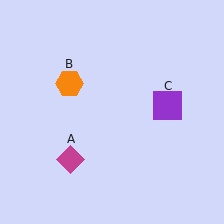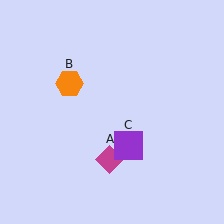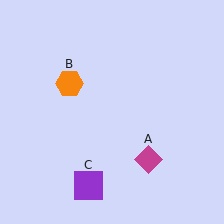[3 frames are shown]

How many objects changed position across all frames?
2 objects changed position: magenta diamond (object A), purple square (object C).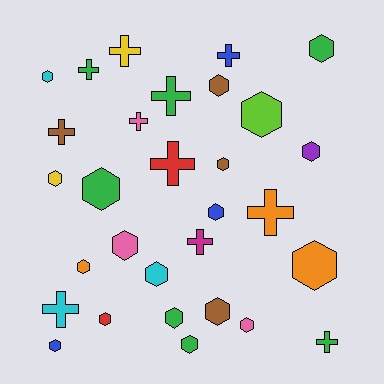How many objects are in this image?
There are 30 objects.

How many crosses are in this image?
There are 11 crosses.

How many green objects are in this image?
There are 7 green objects.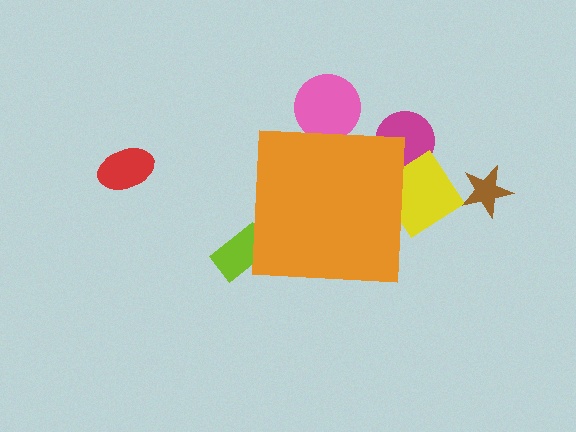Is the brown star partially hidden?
No, the brown star is fully visible.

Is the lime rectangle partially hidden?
Yes, the lime rectangle is partially hidden behind the orange square.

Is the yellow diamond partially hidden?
Yes, the yellow diamond is partially hidden behind the orange square.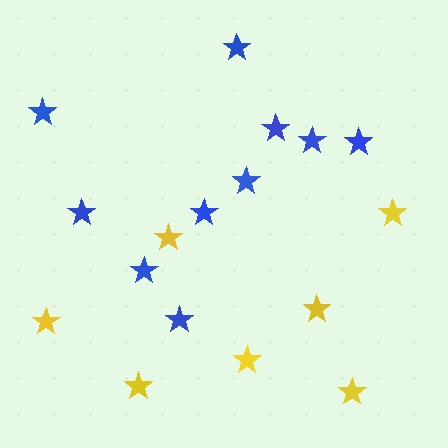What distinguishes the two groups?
There are 2 groups: one group of blue stars (10) and one group of yellow stars (7).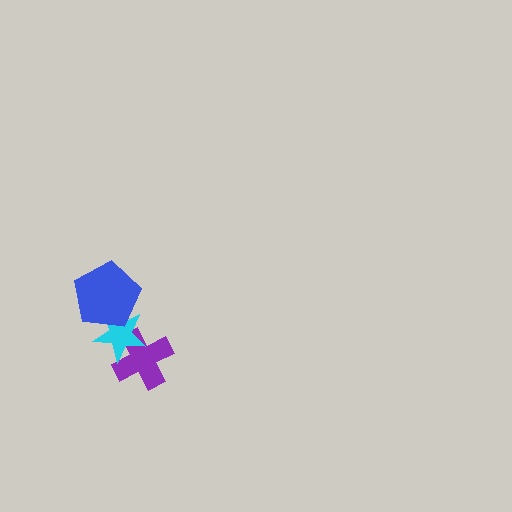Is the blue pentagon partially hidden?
No, no other shape covers it.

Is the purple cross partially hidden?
Yes, it is partially covered by another shape.